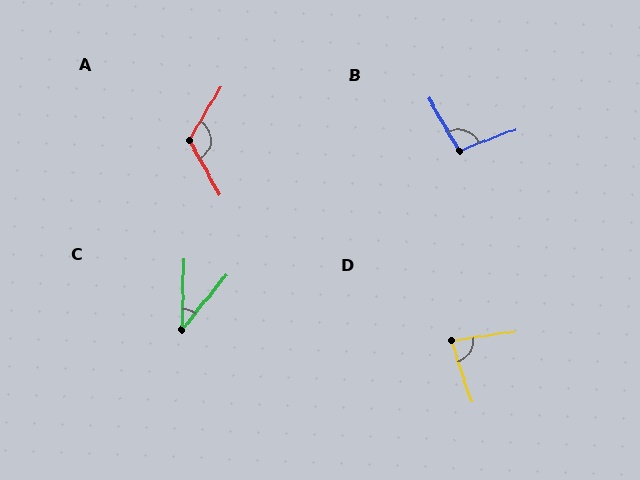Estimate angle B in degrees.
Approximately 100 degrees.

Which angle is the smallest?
C, at approximately 37 degrees.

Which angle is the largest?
A, at approximately 120 degrees.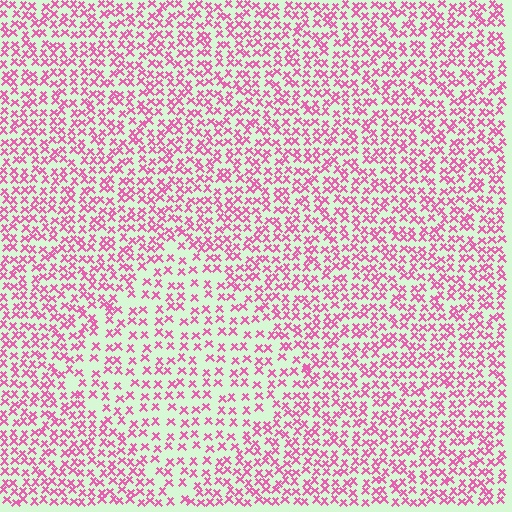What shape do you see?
I see a diamond.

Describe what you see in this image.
The image contains small pink elements arranged at two different densities. A diamond-shaped region is visible where the elements are less densely packed than the surrounding area.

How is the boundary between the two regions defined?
The boundary is defined by a change in element density (approximately 1.7x ratio). All elements are the same color, size, and shape.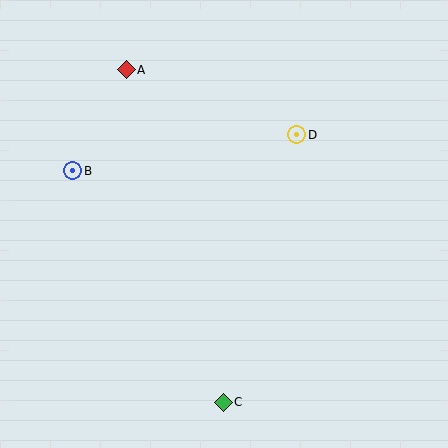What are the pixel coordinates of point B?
Point B is at (73, 171).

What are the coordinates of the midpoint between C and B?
The midpoint between C and B is at (148, 287).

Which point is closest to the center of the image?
Point D at (297, 135) is closest to the center.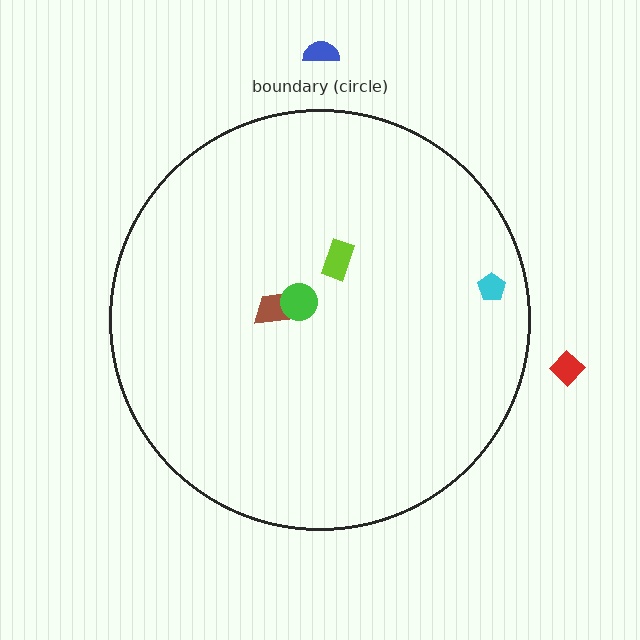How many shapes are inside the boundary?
4 inside, 2 outside.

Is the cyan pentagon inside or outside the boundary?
Inside.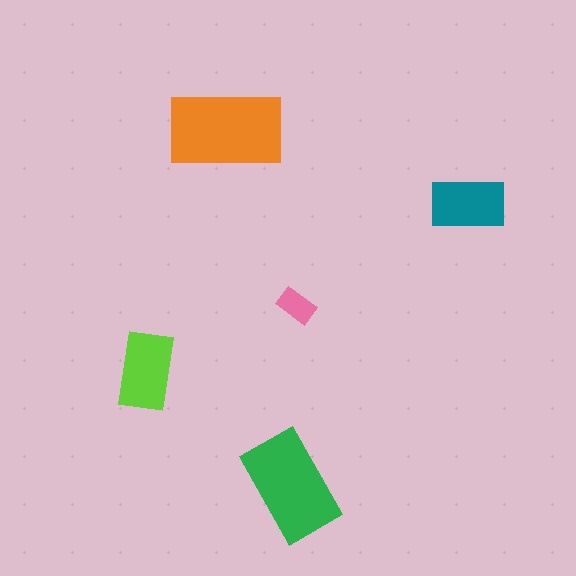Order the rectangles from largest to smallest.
the orange one, the green one, the lime one, the teal one, the pink one.